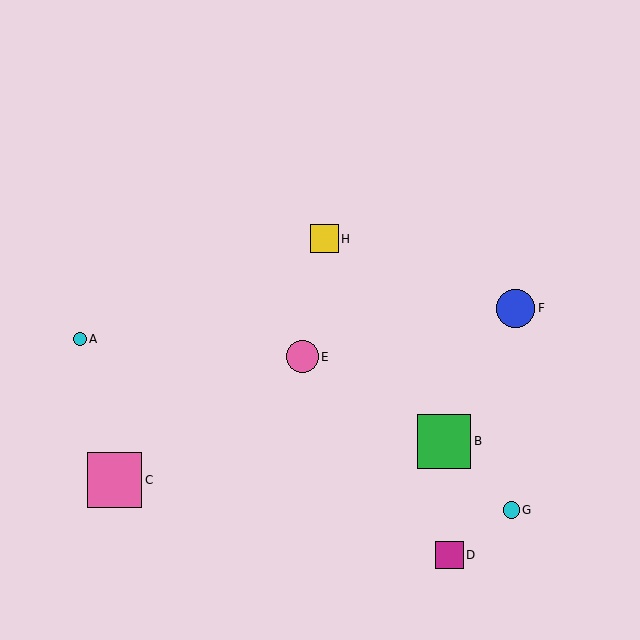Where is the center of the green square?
The center of the green square is at (444, 441).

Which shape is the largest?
The pink square (labeled C) is the largest.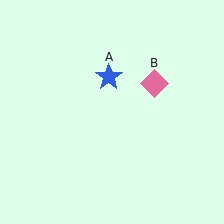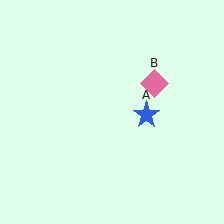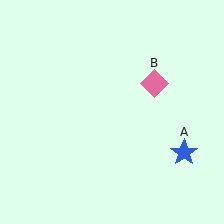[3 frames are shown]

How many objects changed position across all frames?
1 object changed position: blue star (object A).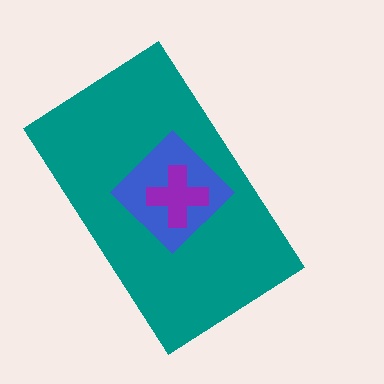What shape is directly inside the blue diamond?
The purple cross.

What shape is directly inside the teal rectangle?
The blue diamond.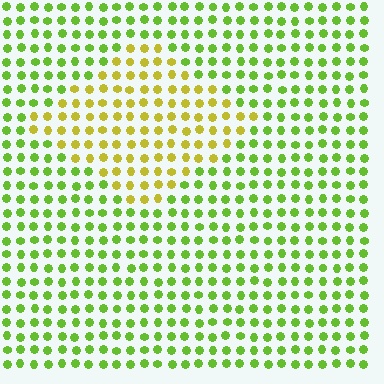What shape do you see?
I see a diamond.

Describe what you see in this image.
The image is filled with small lime elements in a uniform arrangement. A diamond-shaped region is visible where the elements are tinted to a slightly different hue, forming a subtle color boundary.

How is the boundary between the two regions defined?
The boundary is defined purely by a slight shift in hue (about 39 degrees). Spacing, size, and orientation are identical on both sides.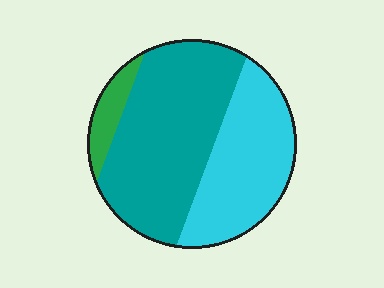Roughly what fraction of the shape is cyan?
Cyan takes up about three eighths (3/8) of the shape.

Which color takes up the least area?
Green, at roughly 10%.